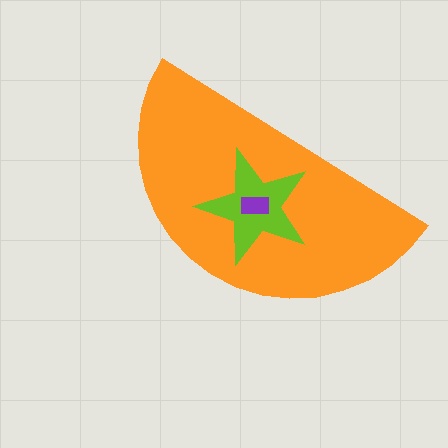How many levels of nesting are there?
3.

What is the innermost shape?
The purple rectangle.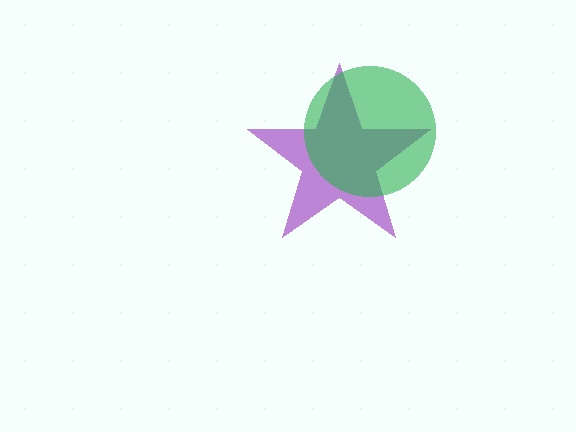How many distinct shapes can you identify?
There are 2 distinct shapes: a purple star, a green circle.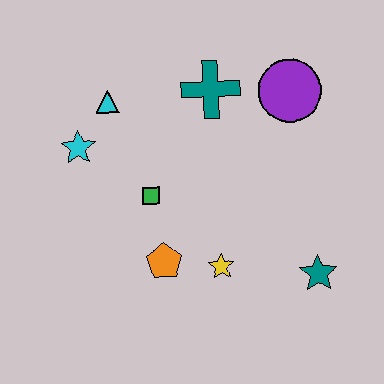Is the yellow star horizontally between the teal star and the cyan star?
Yes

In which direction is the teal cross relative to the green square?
The teal cross is above the green square.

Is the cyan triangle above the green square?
Yes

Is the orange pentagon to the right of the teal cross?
No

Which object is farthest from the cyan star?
The teal star is farthest from the cyan star.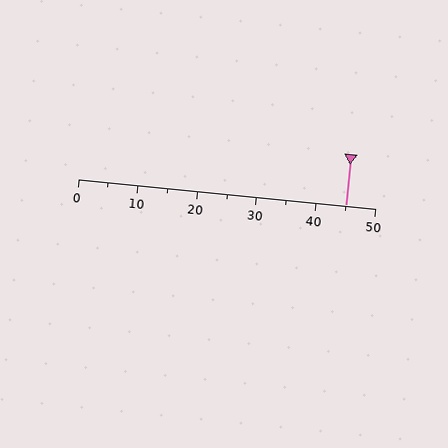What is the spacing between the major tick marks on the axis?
The major ticks are spaced 10 apart.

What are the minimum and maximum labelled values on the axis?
The axis runs from 0 to 50.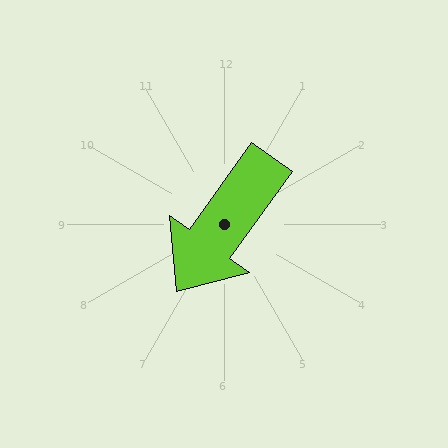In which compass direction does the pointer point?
Southwest.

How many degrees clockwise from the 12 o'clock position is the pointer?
Approximately 216 degrees.